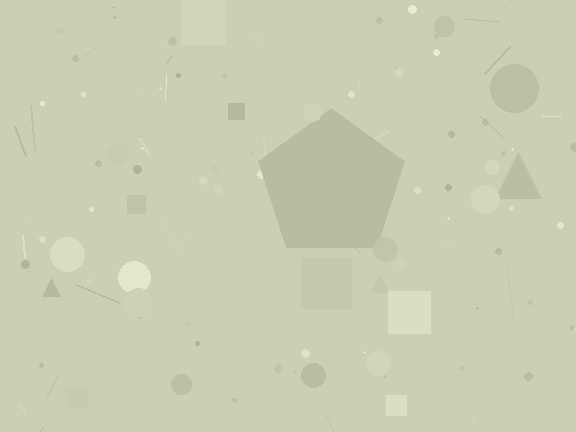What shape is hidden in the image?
A pentagon is hidden in the image.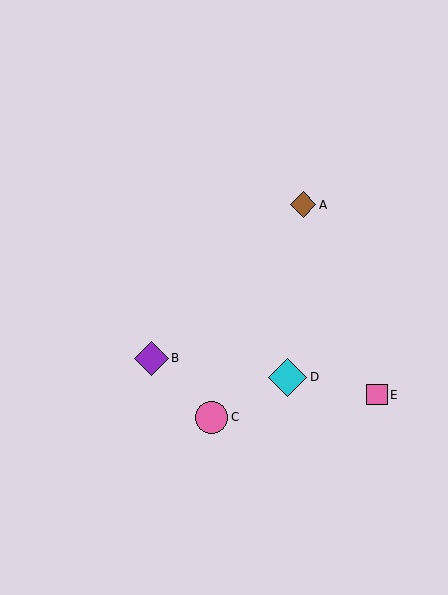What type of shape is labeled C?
Shape C is a pink circle.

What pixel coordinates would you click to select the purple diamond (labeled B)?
Click at (152, 358) to select the purple diamond B.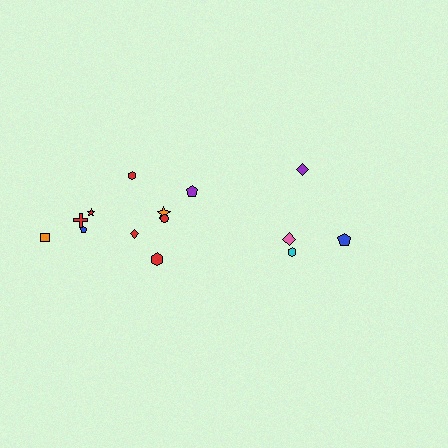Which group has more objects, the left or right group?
The left group.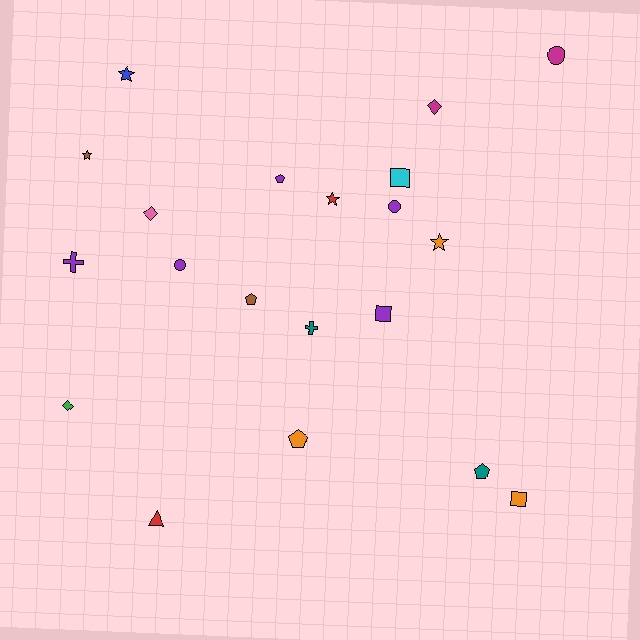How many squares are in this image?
There are 3 squares.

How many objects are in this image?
There are 20 objects.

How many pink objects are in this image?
There is 1 pink object.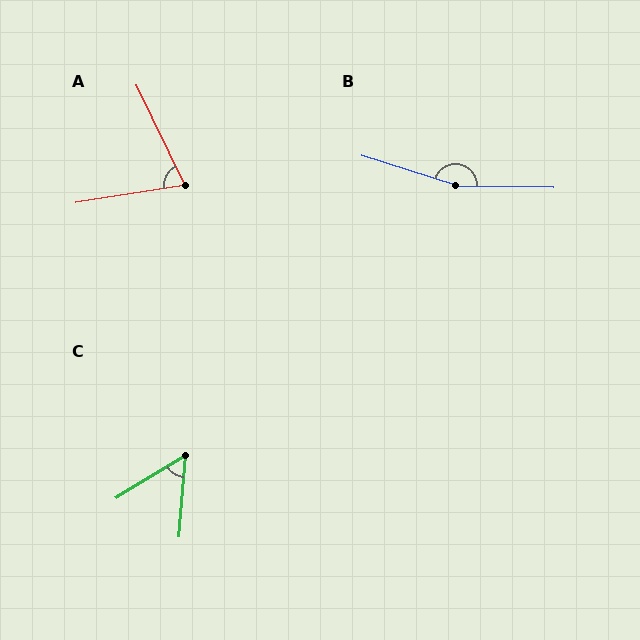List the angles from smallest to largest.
C (54°), A (73°), B (163°).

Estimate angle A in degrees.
Approximately 73 degrees.